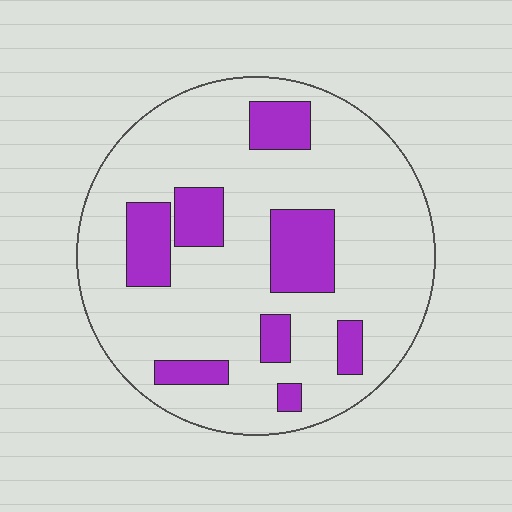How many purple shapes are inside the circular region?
8.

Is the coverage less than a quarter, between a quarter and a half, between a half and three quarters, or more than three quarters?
Less than a quarter.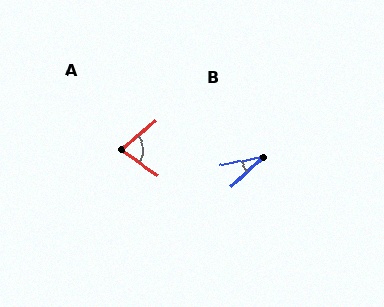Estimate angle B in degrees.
Approximately 32 degrees.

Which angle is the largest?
A, at approximately 75 degrees.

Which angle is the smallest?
B, at approximately 32 degrees.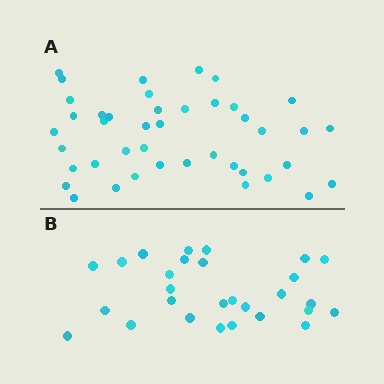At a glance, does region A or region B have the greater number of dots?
Region A (the top region) has more dots.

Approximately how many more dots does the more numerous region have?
Region A has approximately 15 more dots than region B.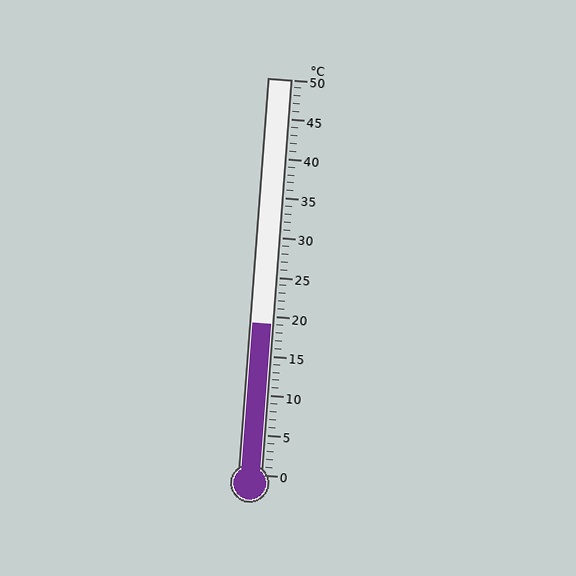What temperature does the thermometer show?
The thermometer shows approximately 19°C.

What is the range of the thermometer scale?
The thermometer scale ranges from 0°C to 50°C.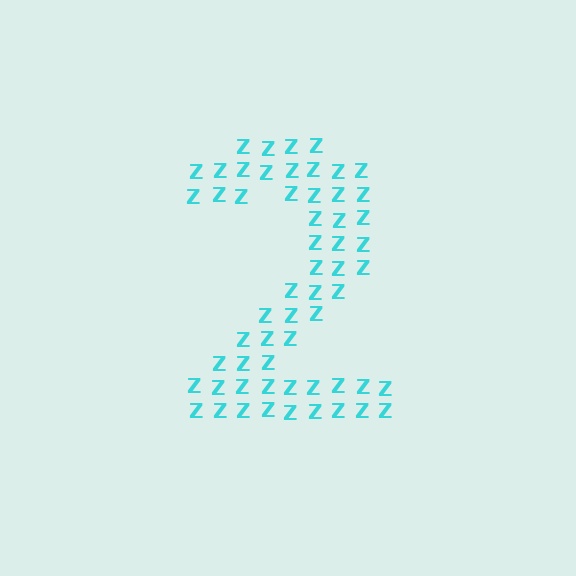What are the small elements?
The small elements are letter Z's.